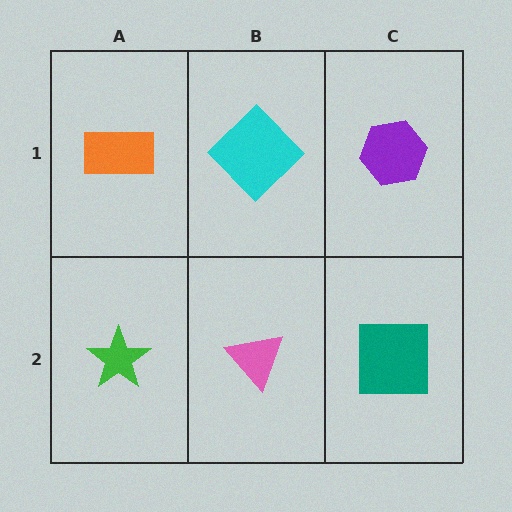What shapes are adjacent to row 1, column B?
A pink triangle (row 2, column B), an orange rectangle (row 1, column A), a purple hexagon (row 1, column C).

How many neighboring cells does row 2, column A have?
2.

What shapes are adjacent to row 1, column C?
A teal square (row 2, column C), a cyan diamond (row 1, column B).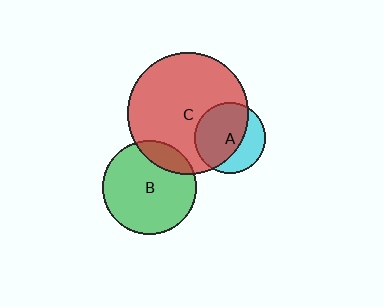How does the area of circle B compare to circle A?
Approximately 1.8 times.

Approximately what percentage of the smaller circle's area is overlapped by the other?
Approximately 65%.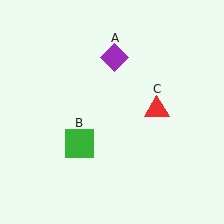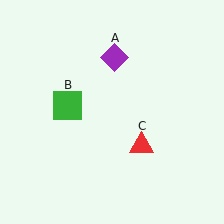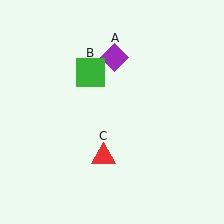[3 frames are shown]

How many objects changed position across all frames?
2 objects changed position: green square (object B), red triangle (object C).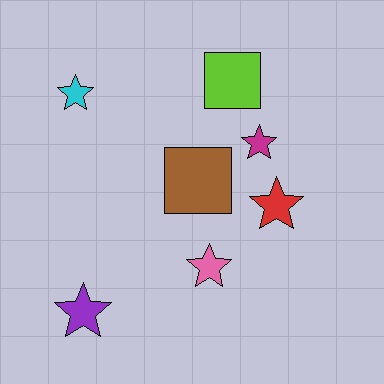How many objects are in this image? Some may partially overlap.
There are 7 objects.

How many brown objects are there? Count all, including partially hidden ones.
There is 1 brown object.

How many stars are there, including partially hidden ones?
There are 5 stars.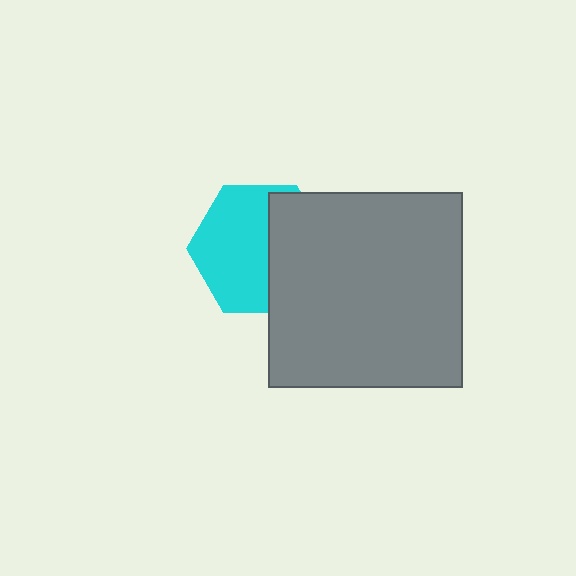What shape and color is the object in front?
The object in front is a gray square.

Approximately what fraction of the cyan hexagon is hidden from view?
Roughly 42% of the cyan hexagon is hidden behind the gray square.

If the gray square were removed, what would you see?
You would see the complete cyan hexagon.